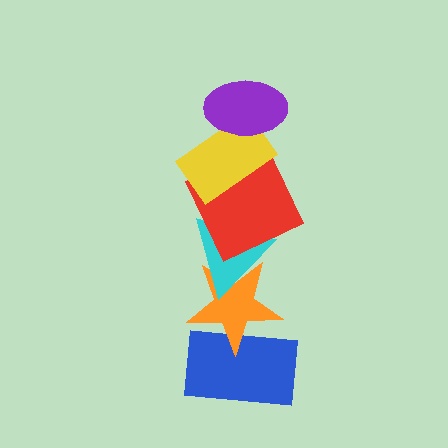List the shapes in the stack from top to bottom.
From top to bottom: the purple ellipse, the yellow rectangle, the red square, the cyan triangle, the orange star, the blue rectangle.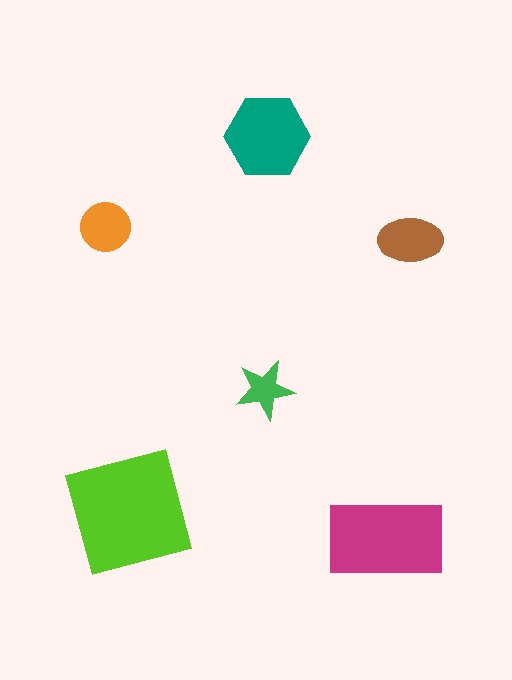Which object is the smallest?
The green star.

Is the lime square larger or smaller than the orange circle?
Larger.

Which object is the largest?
The lime square.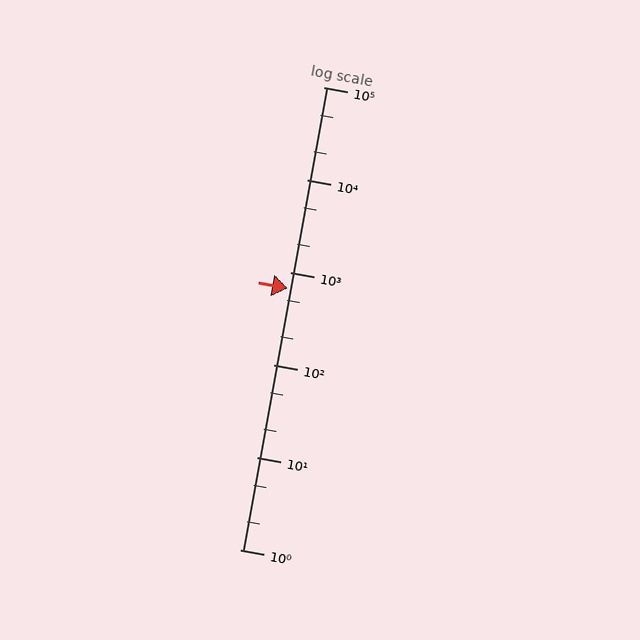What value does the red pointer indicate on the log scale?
The pointer indicates approximately 660.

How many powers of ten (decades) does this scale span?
The scale spans 5 decades, from 1 to 100000.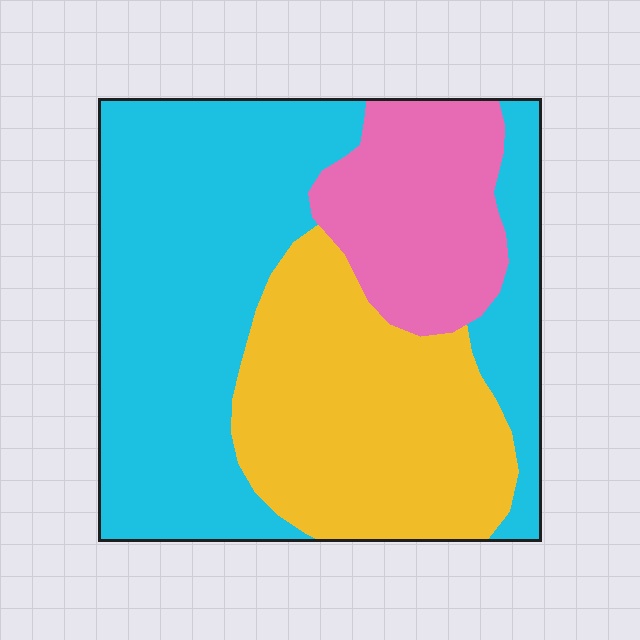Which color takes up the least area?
Pink, at roughly 20%.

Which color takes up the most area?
Cyan, at roughly 50%.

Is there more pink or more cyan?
Cyan.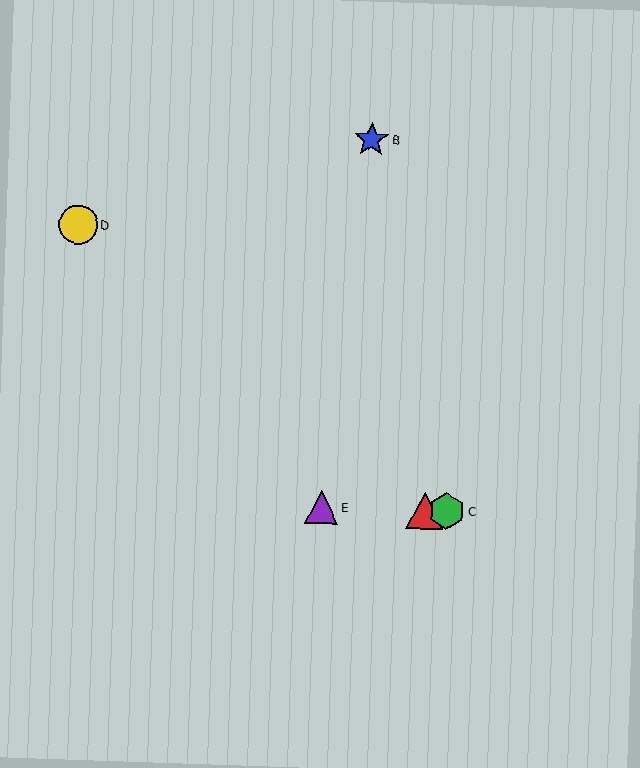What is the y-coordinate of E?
Object E is at y≈507.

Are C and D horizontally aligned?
No, C is at y≈511 and D is at y≈225.